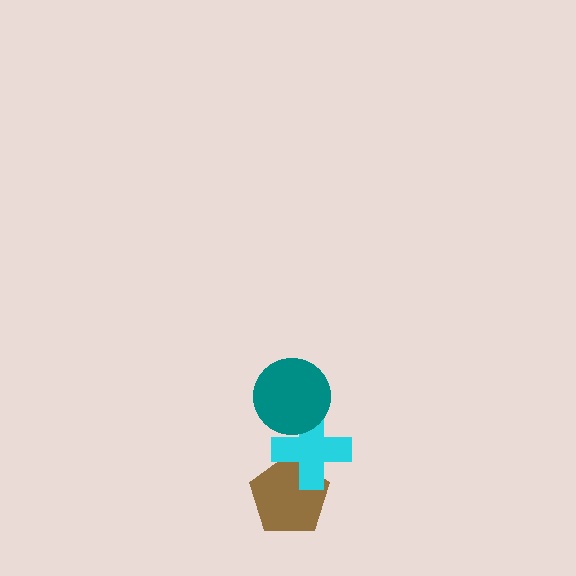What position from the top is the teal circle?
The teal circle is 1st from the top.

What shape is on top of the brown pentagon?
The cyan cross is on top of the brown pentagon.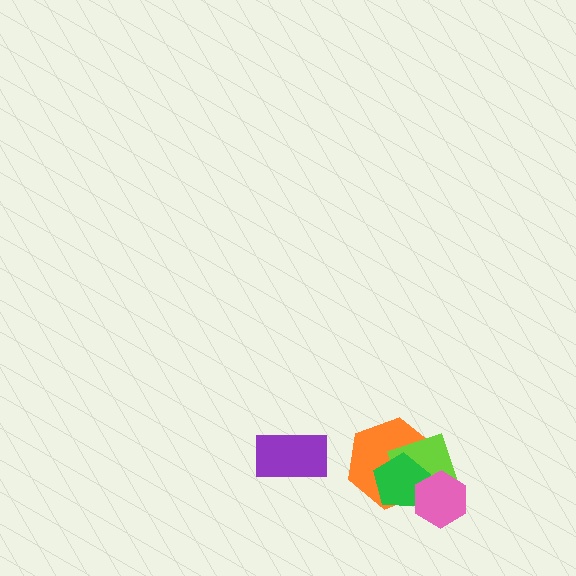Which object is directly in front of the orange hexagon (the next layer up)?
The lime square is directly in front of the orange hexagon.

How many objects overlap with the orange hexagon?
3 objects overlap with the orange hexagon.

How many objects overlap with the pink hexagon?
3 objects overlap with the pink hexagon.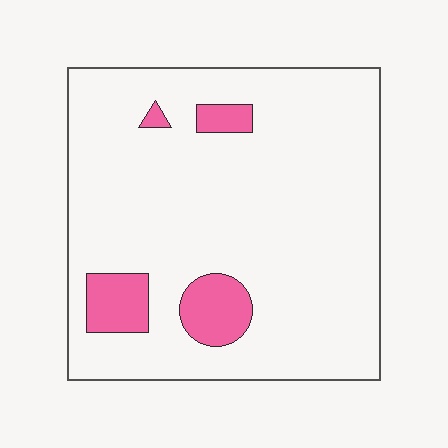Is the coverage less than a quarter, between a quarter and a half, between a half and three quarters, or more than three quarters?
Less than a quarter.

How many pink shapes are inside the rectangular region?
4.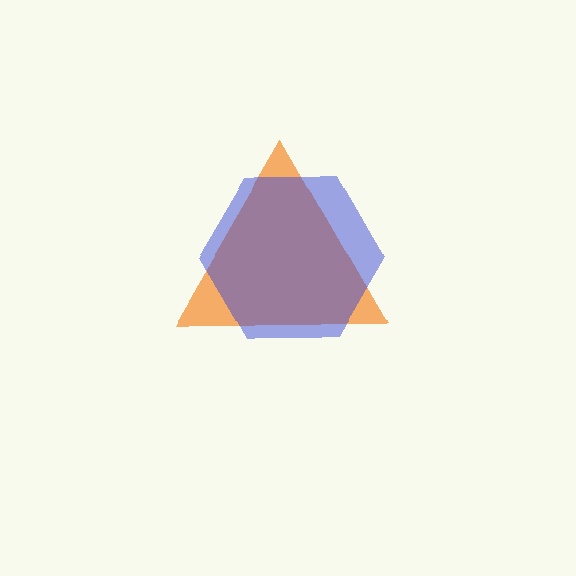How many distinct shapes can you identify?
There are 2 distinct shapes: an orange triangle, a blue hexagon.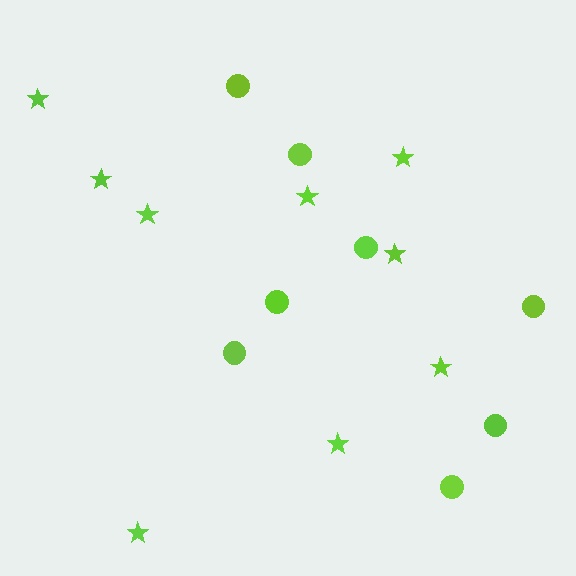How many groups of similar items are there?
There are 2 groups: one group of circles (8) and one group of stars (9).